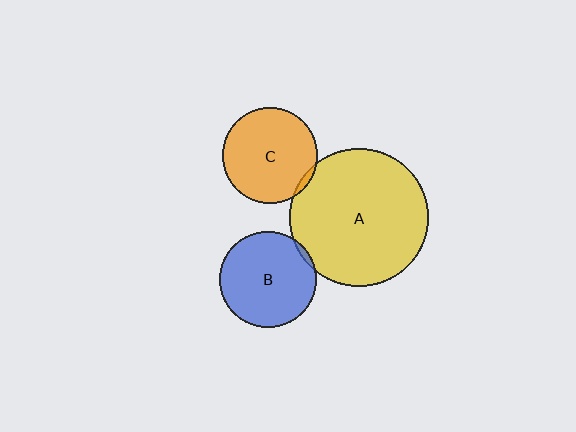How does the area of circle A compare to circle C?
Approximately 2.1 times.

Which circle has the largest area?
Circle A (yellow).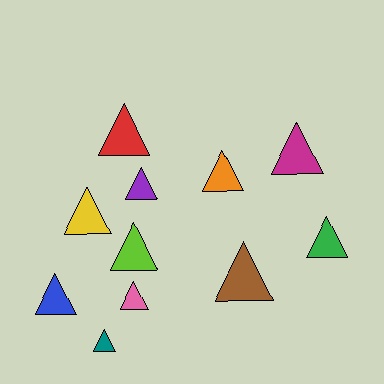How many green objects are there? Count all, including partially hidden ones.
There is 1 green object.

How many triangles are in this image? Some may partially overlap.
There are 11 triangles.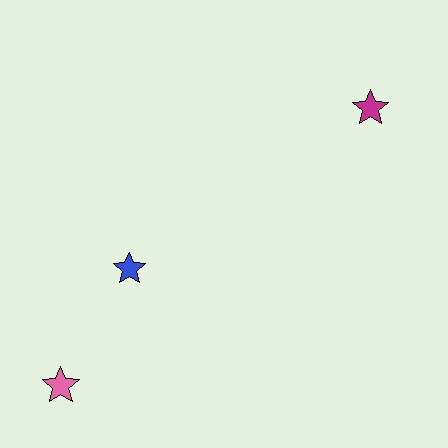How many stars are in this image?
There are 3 stars.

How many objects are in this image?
There are 3 objects.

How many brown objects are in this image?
There are no brown objects.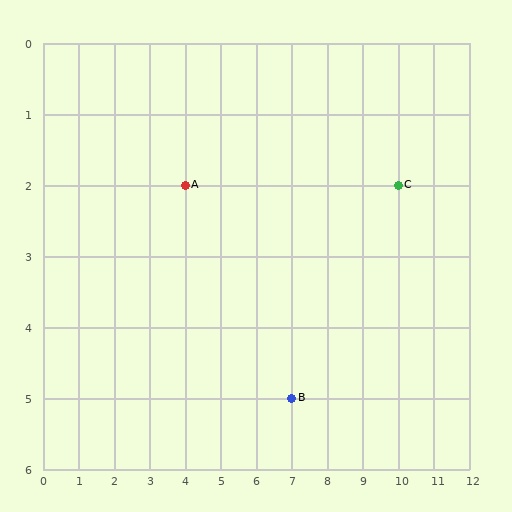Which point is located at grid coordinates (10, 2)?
Point C is at (10, 2).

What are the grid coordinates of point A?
Point A is at grid coordinates (4, 2).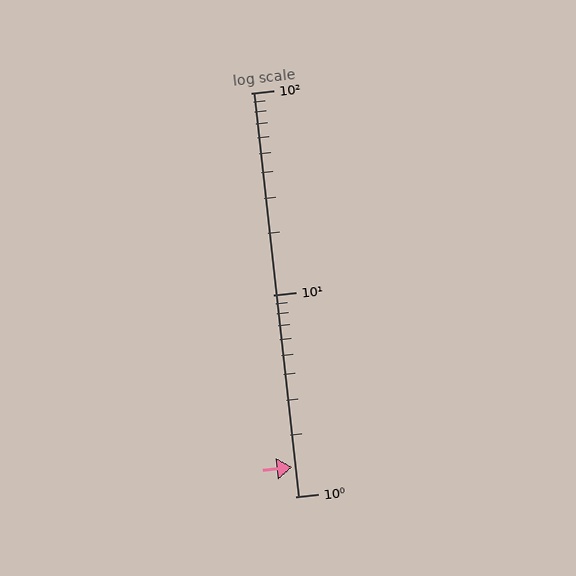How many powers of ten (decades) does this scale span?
The scale spans 2 decades, from 1 to 100.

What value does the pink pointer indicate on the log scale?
The pointer indicates approximately 1.4.